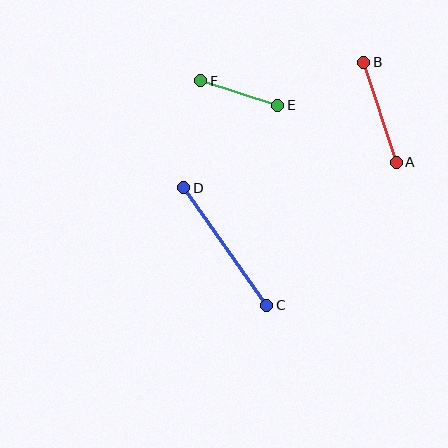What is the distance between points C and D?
The distance is approximately 144 pixels.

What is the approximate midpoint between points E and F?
The midpoint is at approximately (239, 93) pixels.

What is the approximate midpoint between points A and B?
The midpoint is at approximately (380, 112) pixels.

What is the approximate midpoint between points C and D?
The midpoint is at approximately (225, 247) pixels.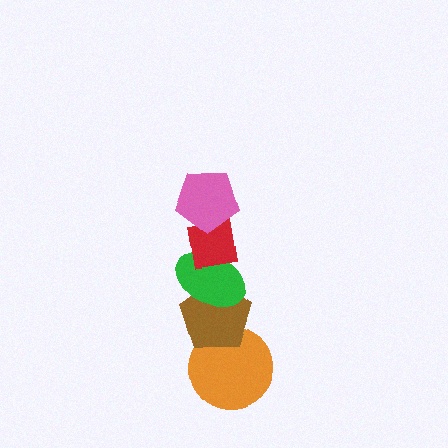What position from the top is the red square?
The red square is 2nd from the top.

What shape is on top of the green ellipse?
The red square is on top of the green ellipse.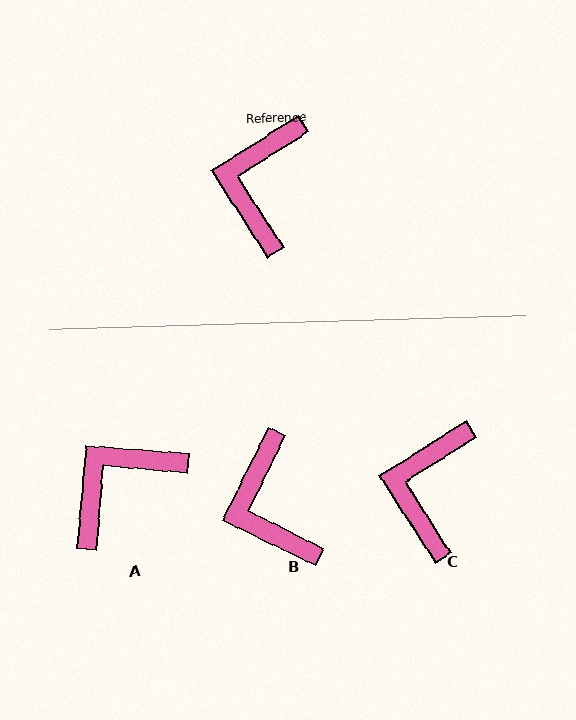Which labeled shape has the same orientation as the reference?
C.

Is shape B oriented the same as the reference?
No, it is off by about 31 degrees.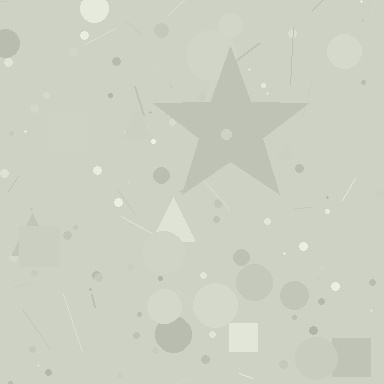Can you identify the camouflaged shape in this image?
The camouflaged shape is a star.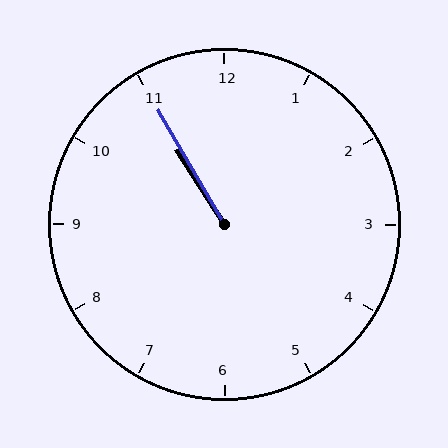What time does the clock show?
10:55.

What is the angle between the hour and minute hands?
Approximately 2 degrees.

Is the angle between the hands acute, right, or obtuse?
It is acute.